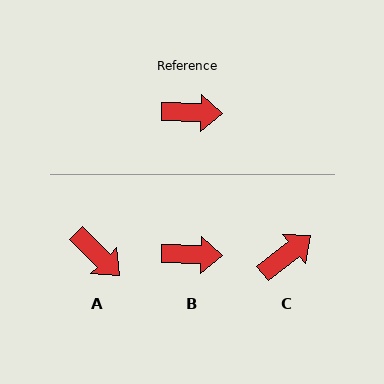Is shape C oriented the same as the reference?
No, it is off by about 40 degrees.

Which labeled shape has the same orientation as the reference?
B.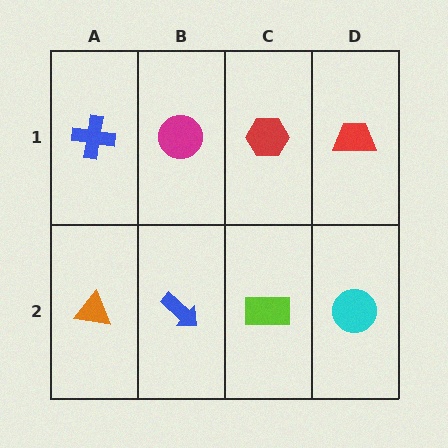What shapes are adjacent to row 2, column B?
A magenta circle (row 1, column B), an orange triangle (row 2, column A), a lime rectangle (row 2, column C).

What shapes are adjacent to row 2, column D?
A red trapezoid (row 1, column D), a lime rectangle (row 2, column C).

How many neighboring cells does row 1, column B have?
3.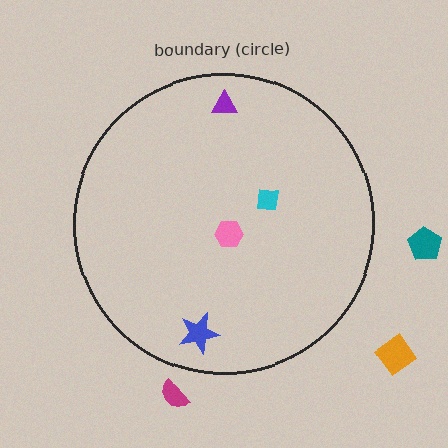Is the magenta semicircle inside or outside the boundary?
Outside.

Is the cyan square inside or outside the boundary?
Inside.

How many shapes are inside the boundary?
4 inside, 3 outside.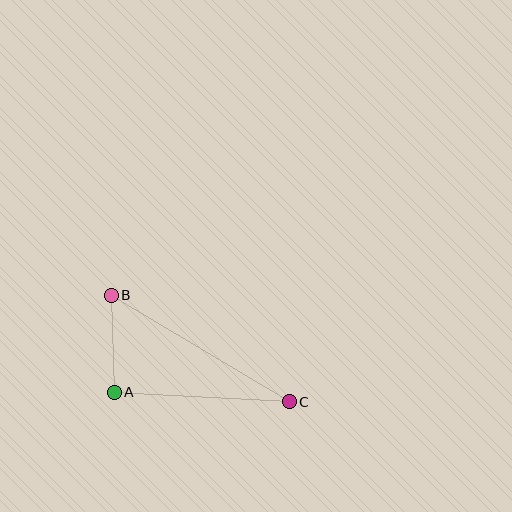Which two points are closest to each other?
Points A and B are closest to each other.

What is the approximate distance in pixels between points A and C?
The distance between A and C is approximately 175 pixels.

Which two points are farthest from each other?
Points B and C are farthest from each other.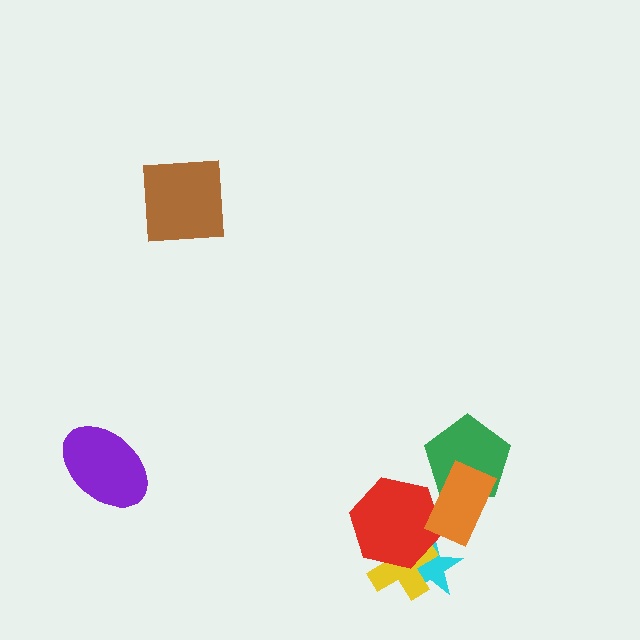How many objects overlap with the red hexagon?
3 objects overlap with the red hexagon.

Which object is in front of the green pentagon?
The orange rectangle is in front of the green pentagon.